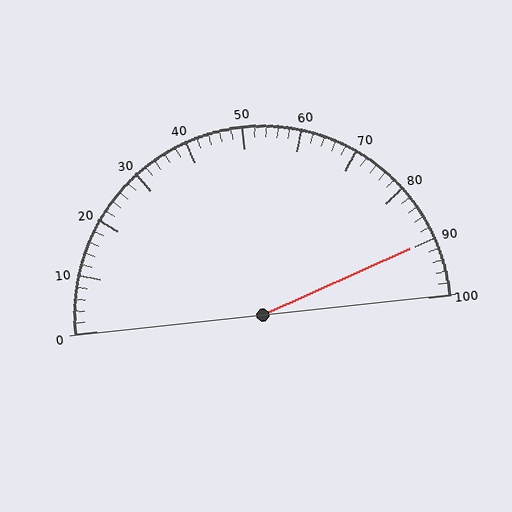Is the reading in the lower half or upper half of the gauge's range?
The reading is in the upper half of the range (0 to 100).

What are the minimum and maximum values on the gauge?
The gauge ranges from 0 to 100.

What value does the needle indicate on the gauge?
The needle indicates approximately 90.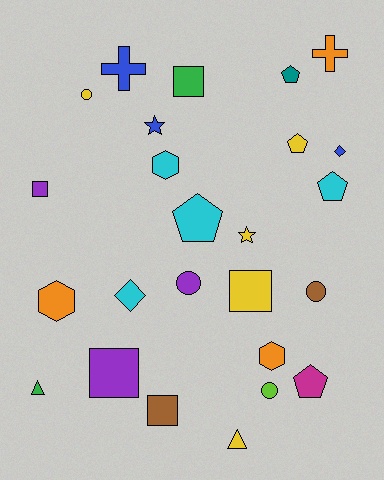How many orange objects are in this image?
There are 3 orange objects.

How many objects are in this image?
There are 25 objects.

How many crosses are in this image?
There are 2 crosses.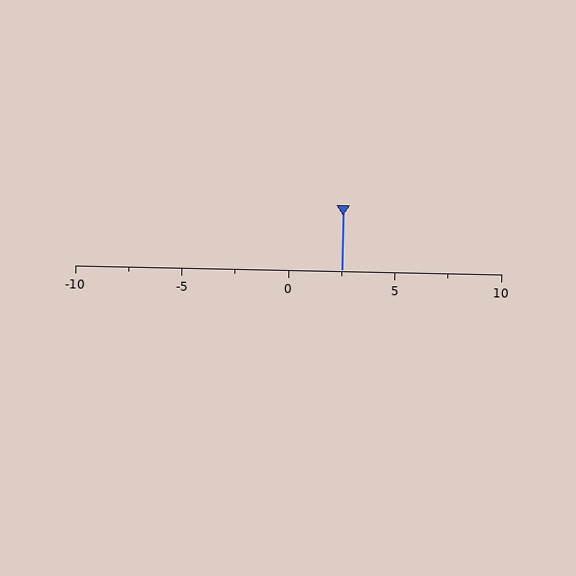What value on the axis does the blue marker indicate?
The marker indicates approximately 2.5.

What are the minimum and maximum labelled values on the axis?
The axis runs from -10 to 10.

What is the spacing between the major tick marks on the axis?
The major ticks are spaced 5 apart.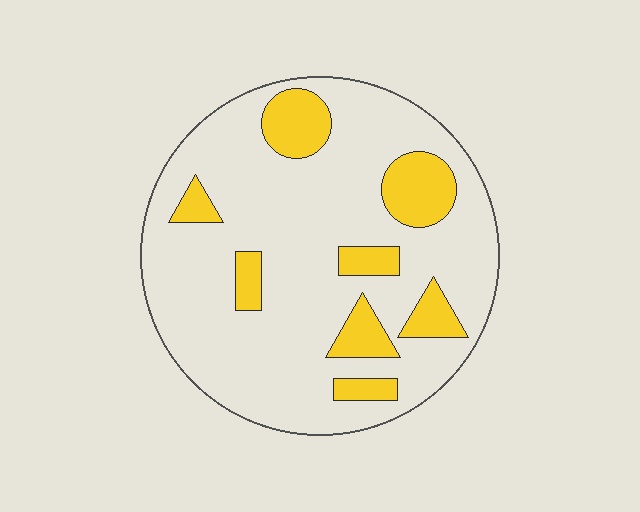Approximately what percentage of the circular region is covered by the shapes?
Approximately 20%.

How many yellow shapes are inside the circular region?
8.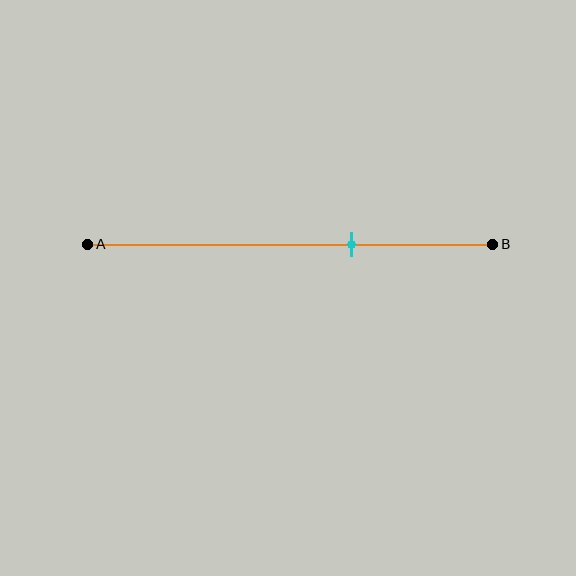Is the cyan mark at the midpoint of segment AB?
No, the mark is at about 65% from A, not at the 50% midpoint.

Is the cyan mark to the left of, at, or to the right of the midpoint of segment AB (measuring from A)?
The cyan mark is to the right of the midpoint of segment AB.